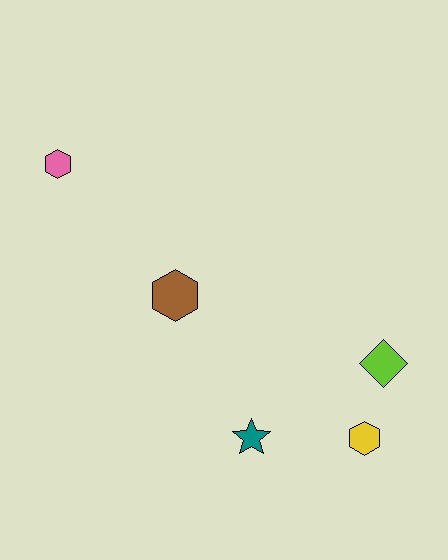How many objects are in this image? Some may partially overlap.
There are 5 objects.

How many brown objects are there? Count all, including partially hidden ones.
There is 1 brown object.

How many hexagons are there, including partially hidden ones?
There are 3 hexagons.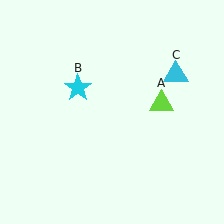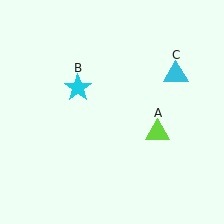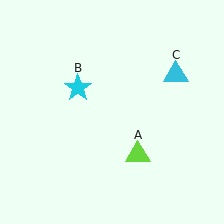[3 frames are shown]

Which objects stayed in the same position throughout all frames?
Cyan star (object B) and cyan triangle (object C) remained stationary.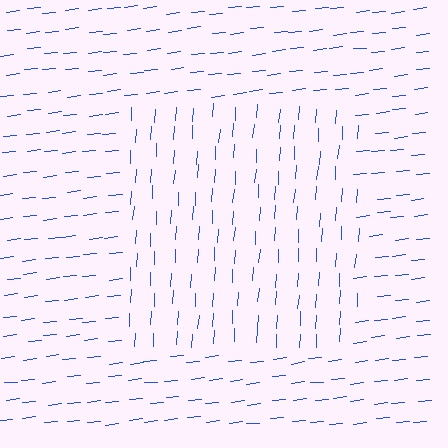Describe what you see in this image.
The image is filled with small blue line segments. A rectangle region in the image has lines oriented differently from the surrounding lines, creating a visible texture boundary.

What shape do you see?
I see a rectangle.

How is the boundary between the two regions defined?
The boundary is defined purely by a change in line orientation (approximately 80 degrees difference). All lines are the same color and thickness.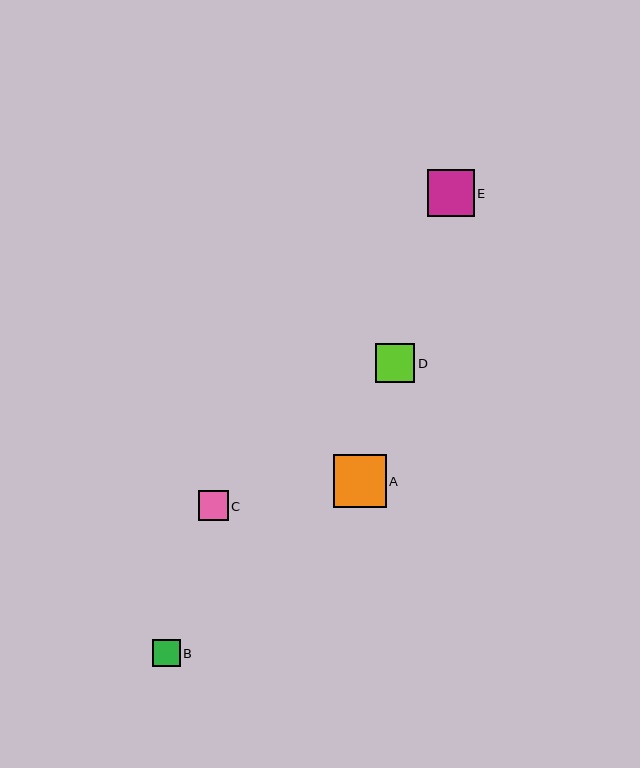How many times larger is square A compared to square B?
Square A is approximately 1.9 times the size of square B.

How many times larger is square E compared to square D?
Square E is approximately 1.2 times the size of square D.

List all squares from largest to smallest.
From largest to smallest: A, E, D, C, B.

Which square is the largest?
Square A is the largest with a size of approximately 53 pixels.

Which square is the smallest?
Square B is the smallest with a size of approximately 27 pixels.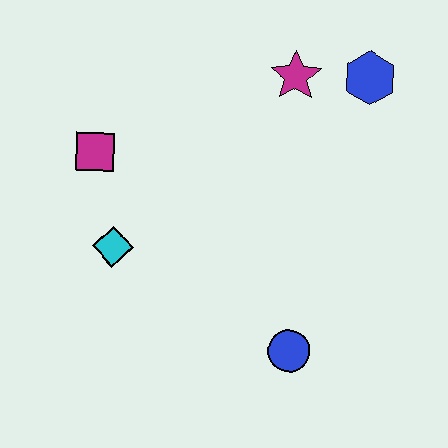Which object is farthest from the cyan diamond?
The blue hexagon is farthest from the cyan diamond.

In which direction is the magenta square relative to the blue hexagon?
The magenta square is to the left of the blue hexagon.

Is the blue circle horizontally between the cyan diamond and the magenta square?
No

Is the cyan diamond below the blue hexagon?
Yes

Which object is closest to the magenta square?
The cyan diamond is closest to the magenta square.